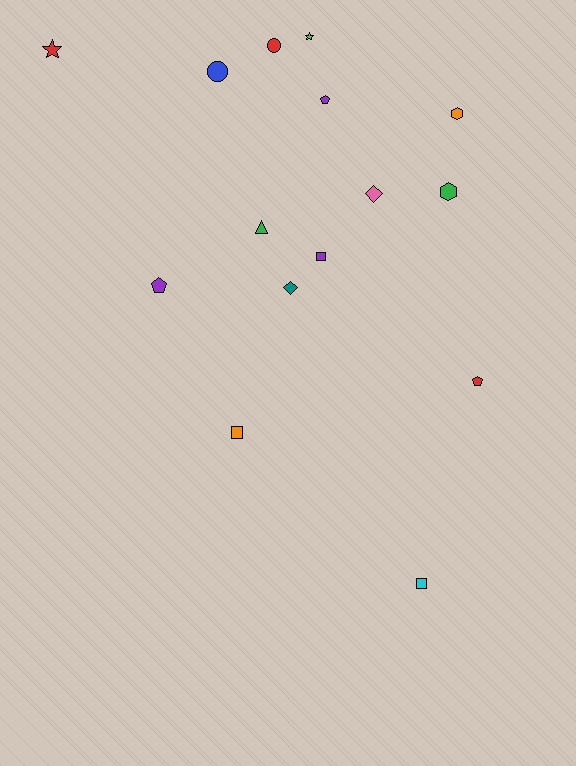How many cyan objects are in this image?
There is 1 cyan object.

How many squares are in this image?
There are 3 squares.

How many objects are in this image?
There are 15 objects.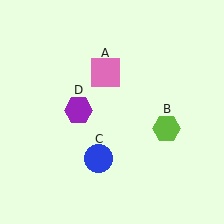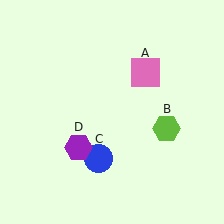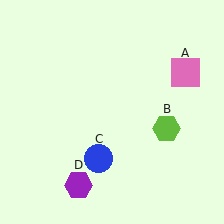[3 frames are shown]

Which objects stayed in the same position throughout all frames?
Lime hexagon (object B) and blue circle (object C) remained stationary.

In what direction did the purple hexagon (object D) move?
The purple hexagon (object D) moved down.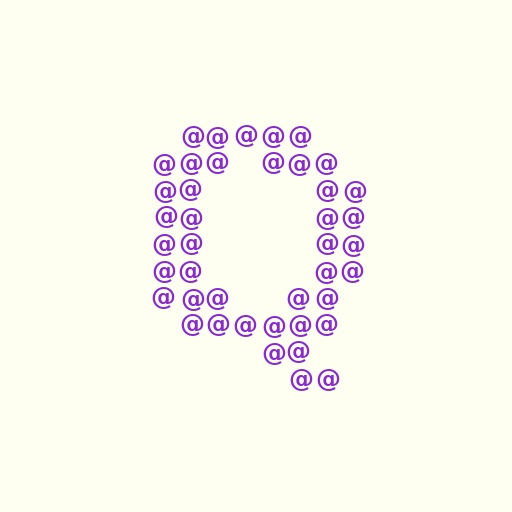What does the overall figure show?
The overall figure shows the letter Q.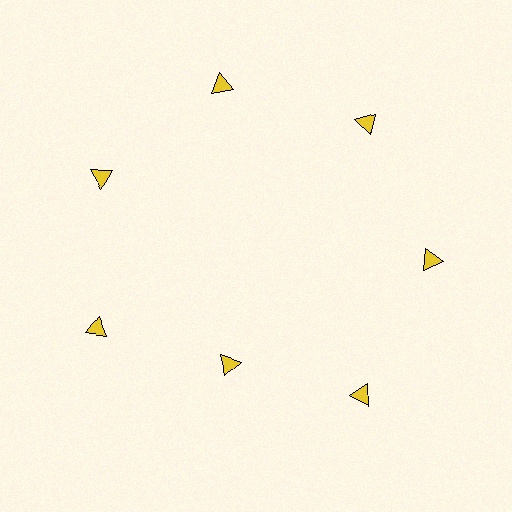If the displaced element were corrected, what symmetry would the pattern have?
It would have 7-fold rotational symmetry — the pattern would map onto itself every 51 degrees.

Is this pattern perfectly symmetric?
No. The 7 yellow triangles are arranged in a ring, but one element near the 6 o'clock position is pulled inward toward the center, breaking the 7-fold rotational symmetry.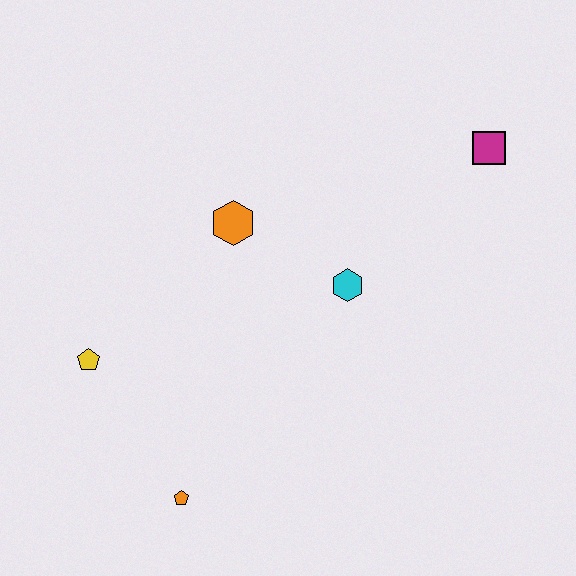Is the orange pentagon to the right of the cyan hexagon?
No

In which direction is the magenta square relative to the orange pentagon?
The magenta square is above the orange pentagon.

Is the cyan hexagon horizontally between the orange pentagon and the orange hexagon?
No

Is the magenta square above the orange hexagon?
Yes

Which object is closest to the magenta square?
The cyan hexagon is closest to the magenta square.